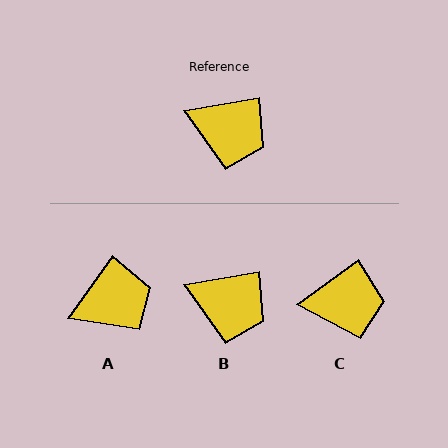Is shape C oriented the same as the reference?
No, it is off by about 27 degrees.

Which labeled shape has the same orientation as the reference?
B.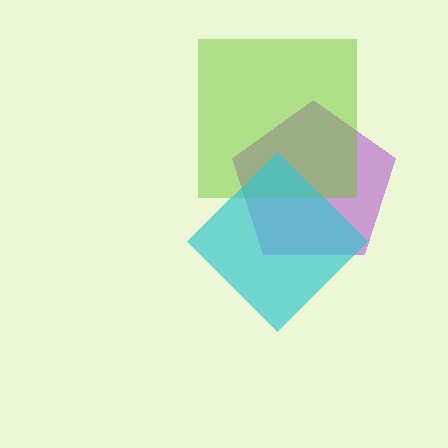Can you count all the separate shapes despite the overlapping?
Yes, there are 3 separate shapes.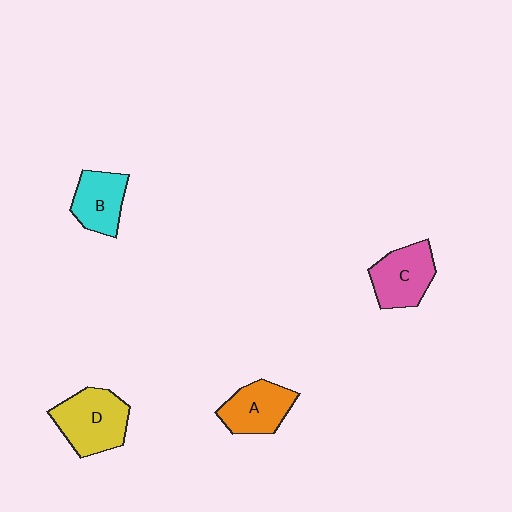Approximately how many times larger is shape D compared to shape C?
Approximately 1.2 times.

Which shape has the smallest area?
Shape B (cyan).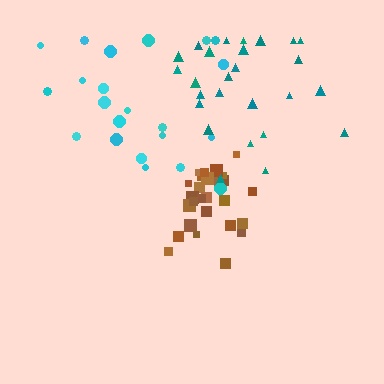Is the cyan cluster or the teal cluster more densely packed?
Teal.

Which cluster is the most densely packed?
Brown.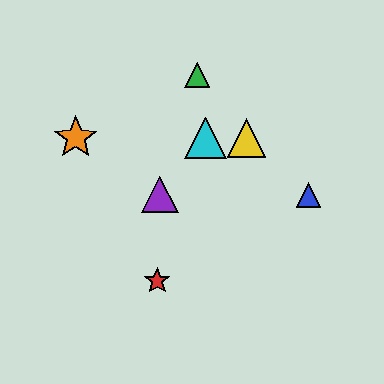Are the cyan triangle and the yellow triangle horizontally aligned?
Yes, both are at y≈138.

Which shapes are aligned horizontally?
The yellow triangle, the orange star, the cyan triangle are aligned horizontally.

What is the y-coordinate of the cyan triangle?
The cyan triangle is at y≈138.